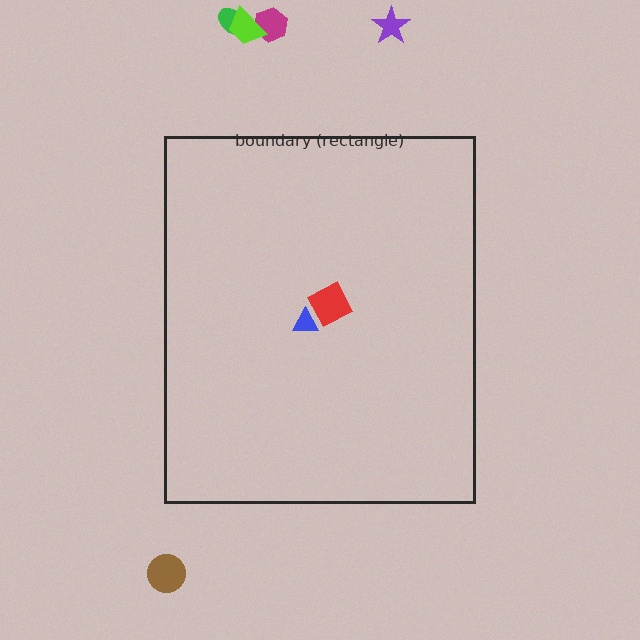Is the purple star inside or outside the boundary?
Outside.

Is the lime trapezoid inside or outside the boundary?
Outside.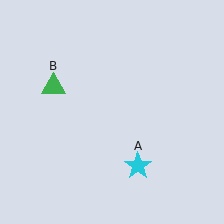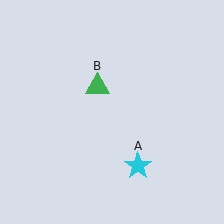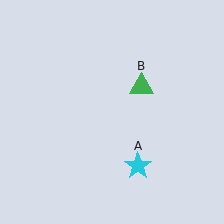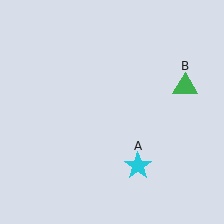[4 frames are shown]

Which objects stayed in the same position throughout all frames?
Cyan star (object A) remained stationary.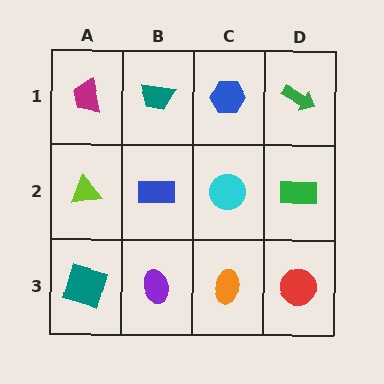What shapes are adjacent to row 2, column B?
A teal trapezoid (row 1, column B), a purple ellipse (row 3, column B), a lime triangle (row 2, column A), a cyan circle (row 2, column C).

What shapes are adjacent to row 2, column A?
A magenta trapezoid (row 1, column A), a teal square (row 3, column A), a blue rectangle (row 2, column B).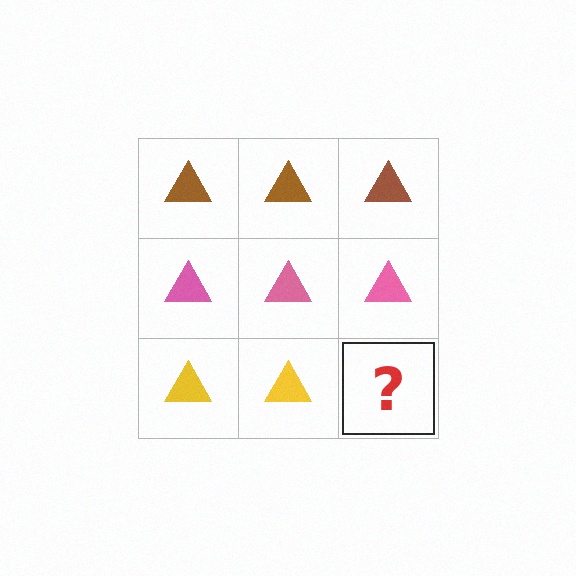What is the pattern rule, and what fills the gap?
The rule is that each row has a consistent color. The gap should be filled with a yellow triangle.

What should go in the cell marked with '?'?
The missing cell should contain a yellow triangle.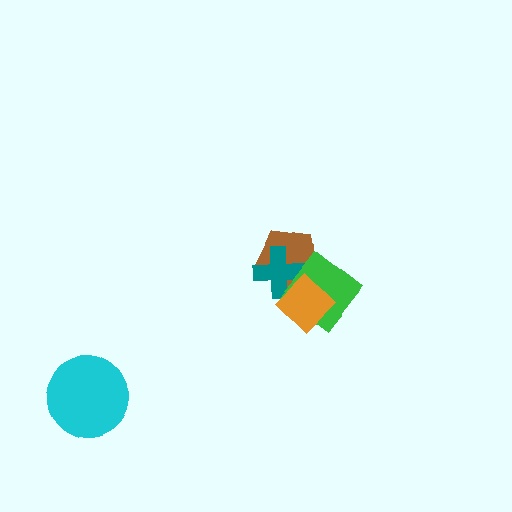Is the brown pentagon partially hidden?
Yes, it is partially covered by another shape.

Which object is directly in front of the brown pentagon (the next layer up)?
The teal cross is directly in front of the brown pentagon.